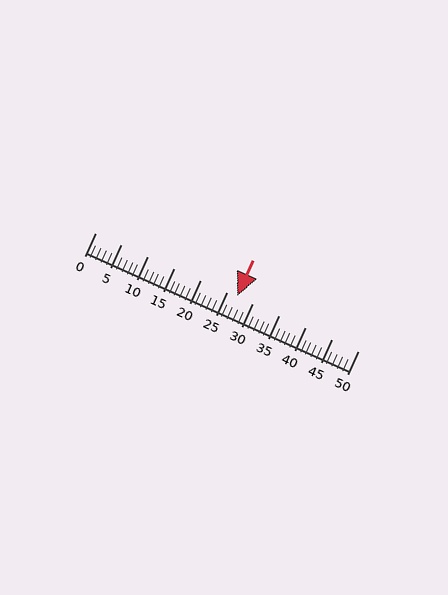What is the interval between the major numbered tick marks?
The major tick marks are spaced 5 units apart.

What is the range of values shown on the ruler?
The ruler shows values from 0 to 50.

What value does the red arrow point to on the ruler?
The red arrow points to approximately 27.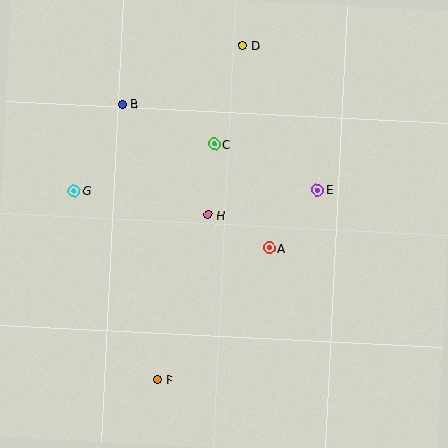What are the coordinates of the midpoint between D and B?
The midpoint between D and B is at (182, 75).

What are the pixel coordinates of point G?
Point G is at (74, 191).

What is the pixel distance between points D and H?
The distance between D and H is 173 pixels.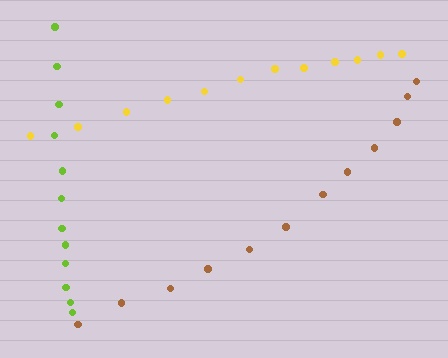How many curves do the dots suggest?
There are 3 distinct paths.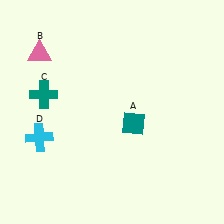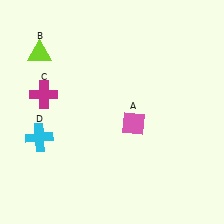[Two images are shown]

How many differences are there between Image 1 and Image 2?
There are 3 differences between the two images.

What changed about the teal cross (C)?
In Image 1, C is teal. In Image 2, it changed to magenta.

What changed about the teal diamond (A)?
In Image 1, A is teal. In Image 2, it changed to pink.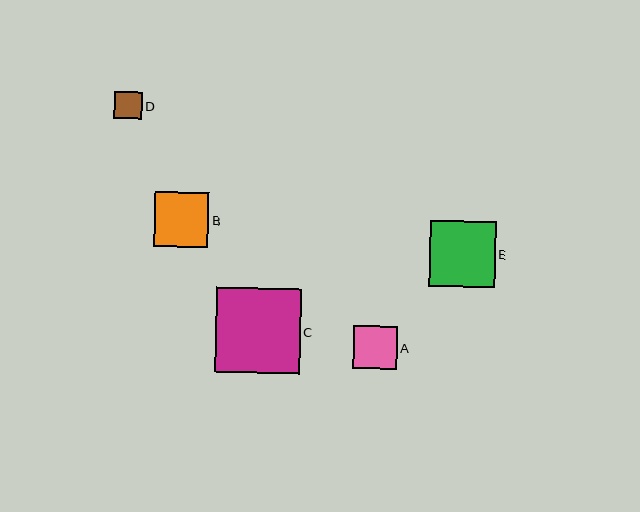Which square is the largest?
Square C is the largest with a size of approximately 84 pixels.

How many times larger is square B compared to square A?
Square B is approximately 1.2 times the size of square A.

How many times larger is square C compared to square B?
Square C is approximately 1.6 times the size of square B.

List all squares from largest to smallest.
From largest to smallest: C, E, B, A, D.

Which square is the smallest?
Square D is the smallest with a size of approximately 28 pixels.